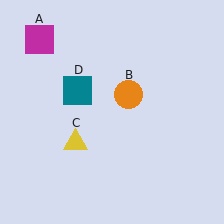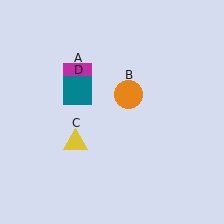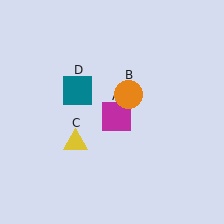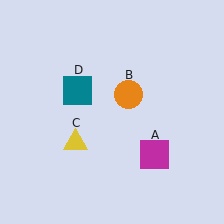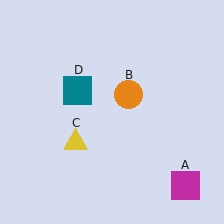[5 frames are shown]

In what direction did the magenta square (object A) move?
The magenta square (object A) moved down and to the right.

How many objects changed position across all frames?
1 object changed position: magenta square (object A).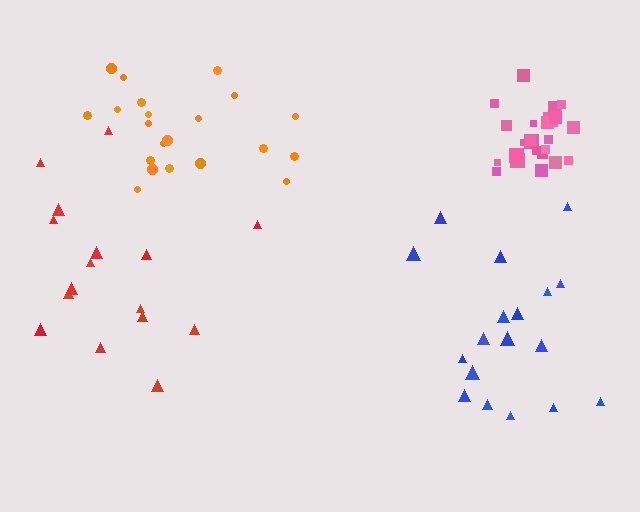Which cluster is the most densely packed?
Pink.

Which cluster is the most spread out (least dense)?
Red.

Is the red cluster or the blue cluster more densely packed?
Blue.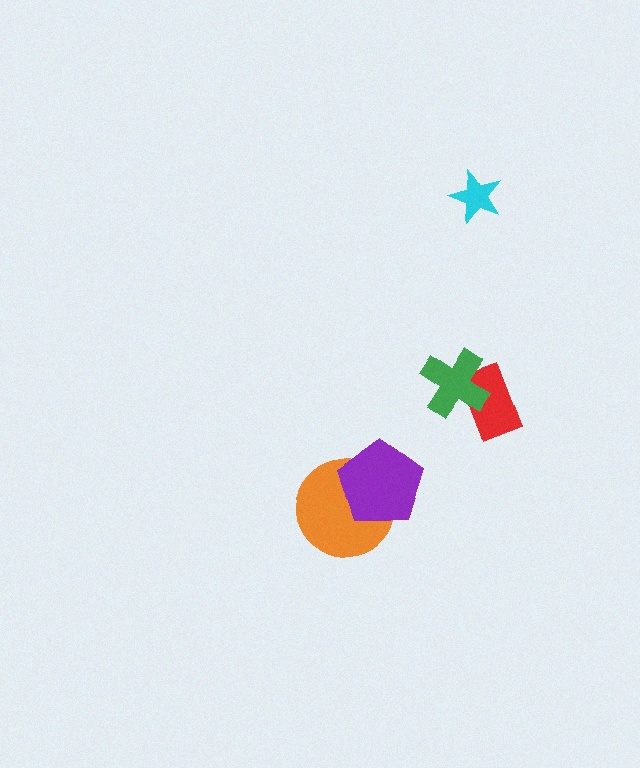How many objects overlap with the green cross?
1 object overlaps with the green cross.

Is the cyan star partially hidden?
No, no other shape covers it.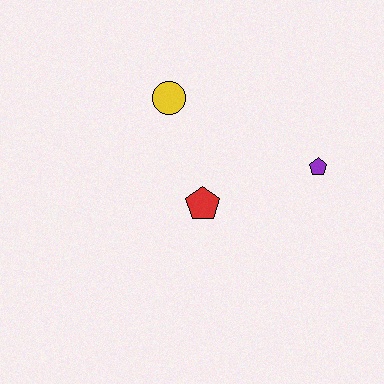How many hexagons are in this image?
There are no hexagons.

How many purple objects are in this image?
There is 1 purple object.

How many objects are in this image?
There are 3 objects.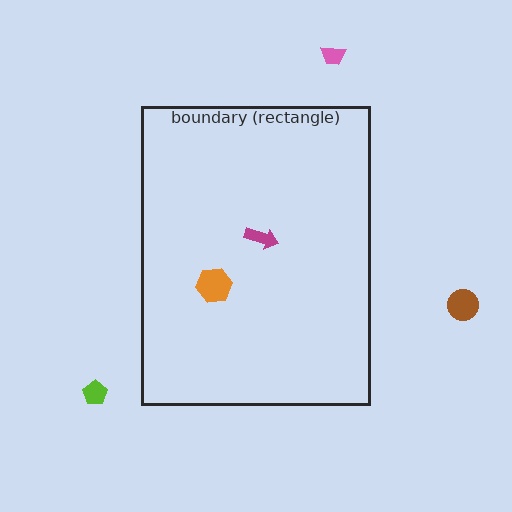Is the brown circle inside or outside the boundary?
Outside.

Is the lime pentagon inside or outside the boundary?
Outside.